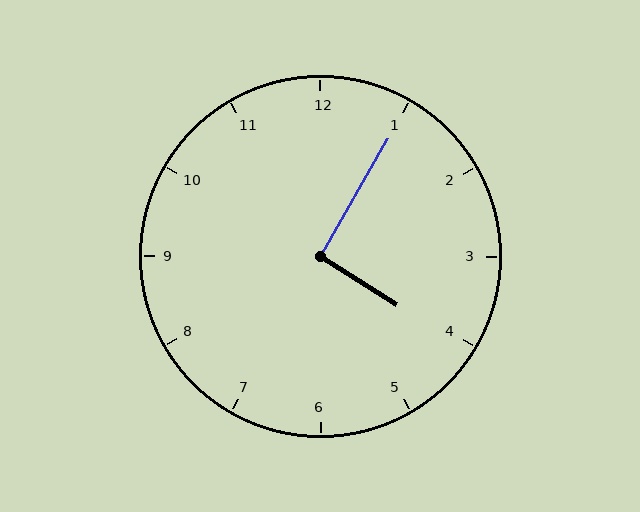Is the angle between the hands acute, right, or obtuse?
It is right.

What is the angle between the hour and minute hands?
Approximately 92 degrees.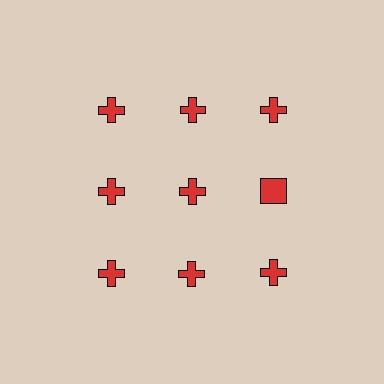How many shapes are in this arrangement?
There are 9 shapes arranged in a grid pattern.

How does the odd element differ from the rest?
It has a different shape: square instead of cross.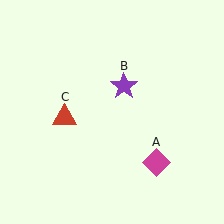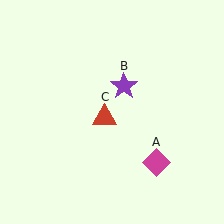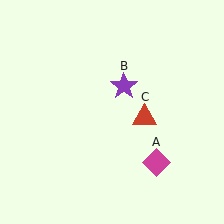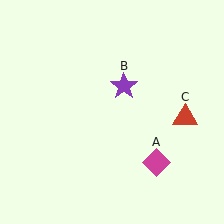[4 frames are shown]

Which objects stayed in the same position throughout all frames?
Magenta diamond (object A) and purple star (object B) remained stationary.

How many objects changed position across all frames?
1 object changed position: red triangle (object C).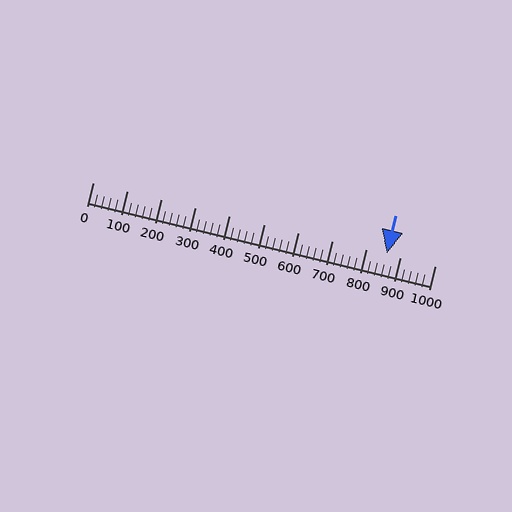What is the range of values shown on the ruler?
The ruler shows values from 0 to 1000.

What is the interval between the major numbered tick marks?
The major tick marks are spaced 100 units apart.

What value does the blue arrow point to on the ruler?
The blue arrow points to approximately 860.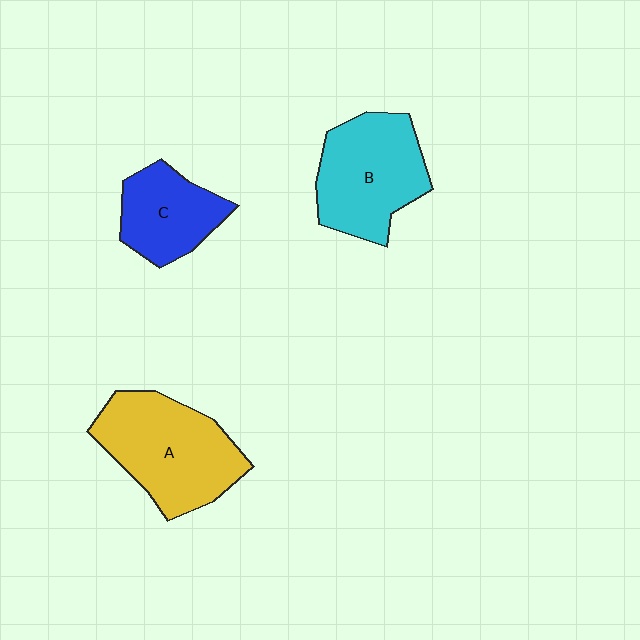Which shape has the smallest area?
Shape C (blue).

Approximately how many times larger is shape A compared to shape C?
Approximately 1.6 times.